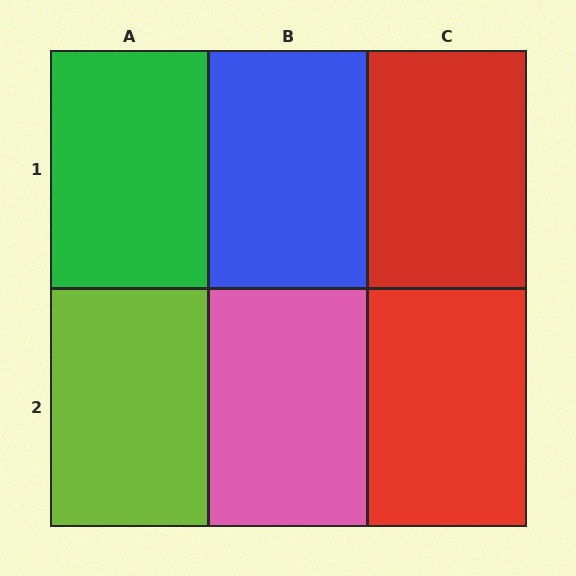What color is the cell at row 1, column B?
Blue.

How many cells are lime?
1 cell is lime.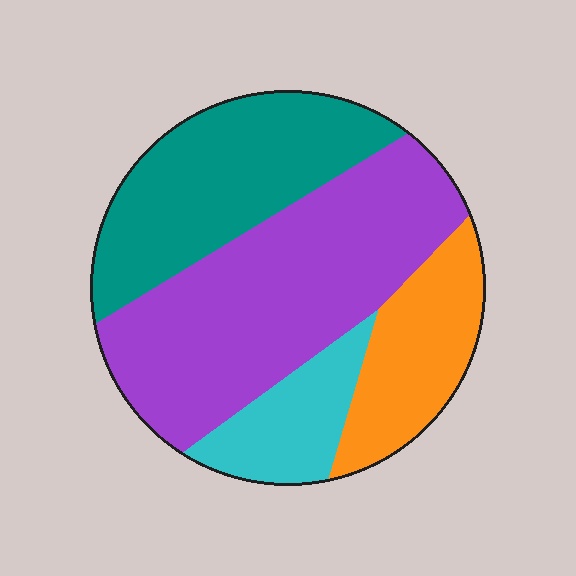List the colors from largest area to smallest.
From largest to smallest: purple, teal, orange, cyan.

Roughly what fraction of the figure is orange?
Orange covers around 15% of the figure.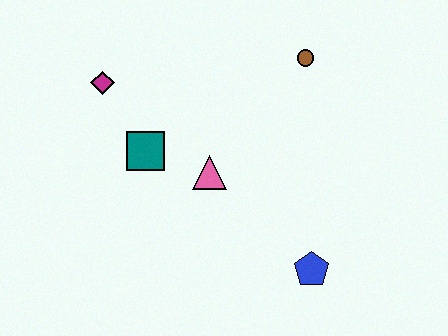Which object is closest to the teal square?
The pink triangle is closest to the teal square.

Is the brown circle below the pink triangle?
No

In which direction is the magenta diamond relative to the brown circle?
The magenta diamond is to the left of the brown circle.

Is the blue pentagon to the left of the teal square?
No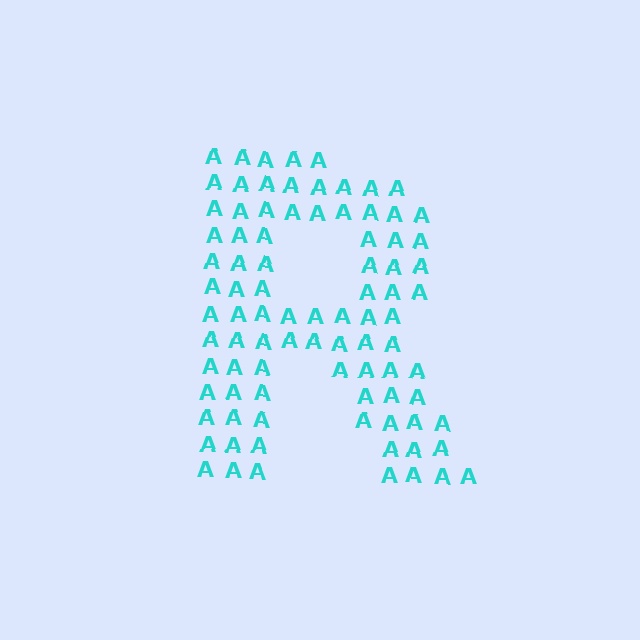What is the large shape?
The large shape is the letter R.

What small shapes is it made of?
It is made of small letter A's.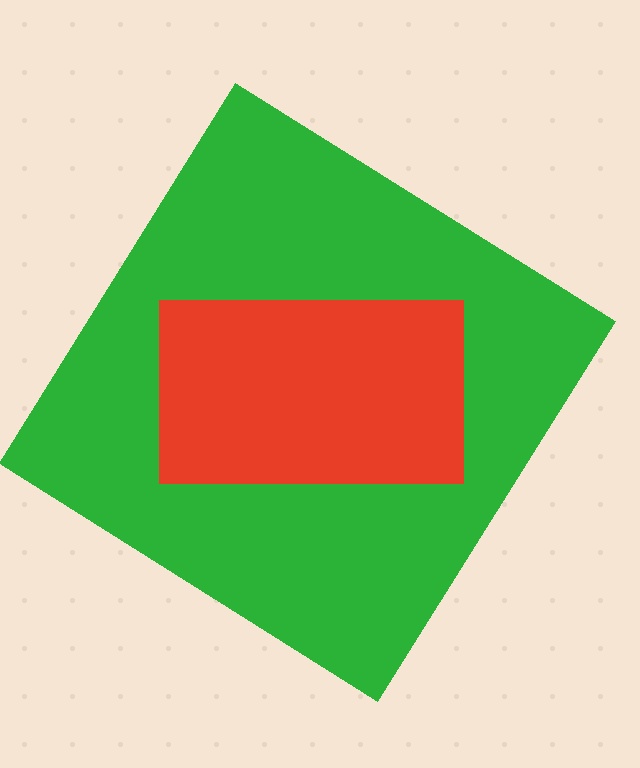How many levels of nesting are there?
2.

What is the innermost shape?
The red rectangle.